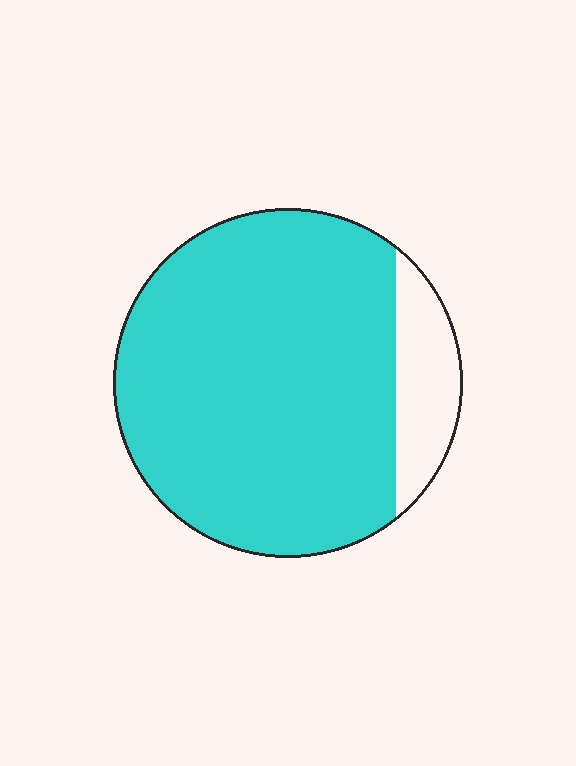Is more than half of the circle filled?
Yes.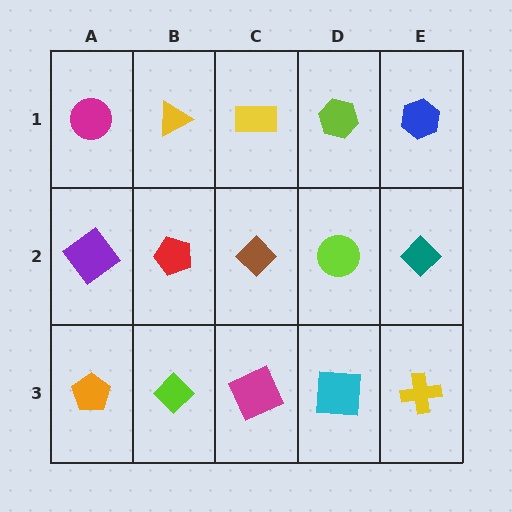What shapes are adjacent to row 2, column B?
A yellow triangle (row 1, column B), a lime diamond (row 3, column B), a purple diamond (row 2, column A), a brown diamond (row 2, column C).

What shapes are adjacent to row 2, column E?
A blue hexagon (row 1, column E), a yellow cross (row 3, column E), a lime circle (row 2, column D).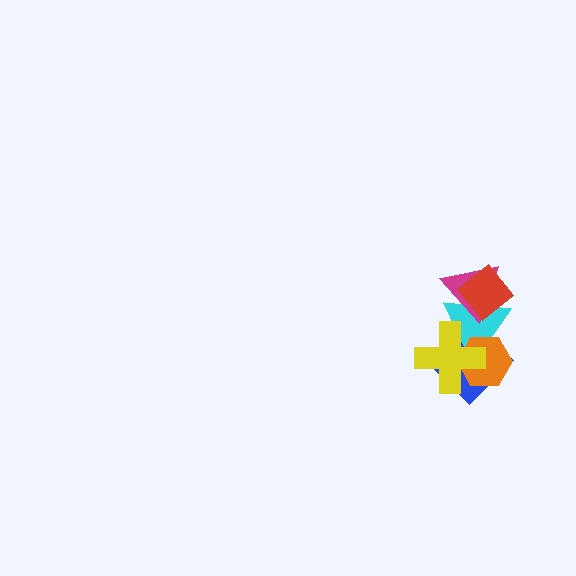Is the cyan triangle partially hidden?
Yes, it is partially covered by another shape.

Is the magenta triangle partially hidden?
Yes, it is partially covered by another shape.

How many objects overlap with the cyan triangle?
5 objects overlap with the cyan triangle.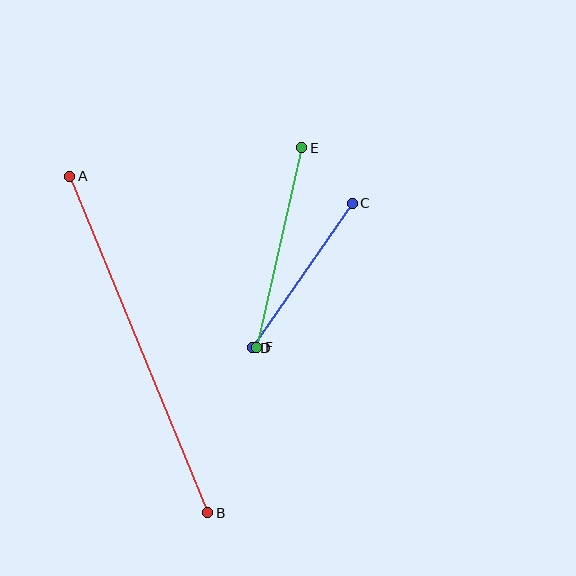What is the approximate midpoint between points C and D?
The midpoint is at approximately (302, 275) pixels.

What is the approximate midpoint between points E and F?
The midpoint is at approximately (279, 247) pixels.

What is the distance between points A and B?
The distance is approximately 364 pixels.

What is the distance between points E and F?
The distance is approximately 205 pixels.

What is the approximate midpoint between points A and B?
The midpoint is at approximately (139, 344) pixels.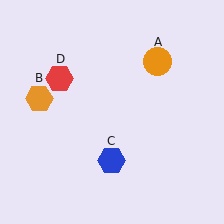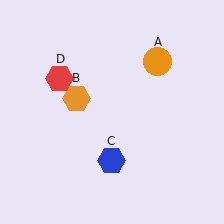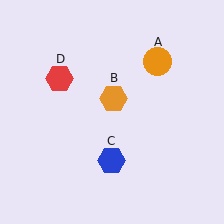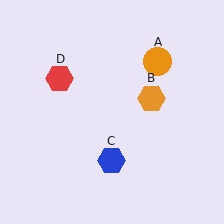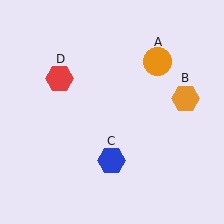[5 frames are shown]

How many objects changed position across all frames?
1 object changed position: orange hexagon (object B).